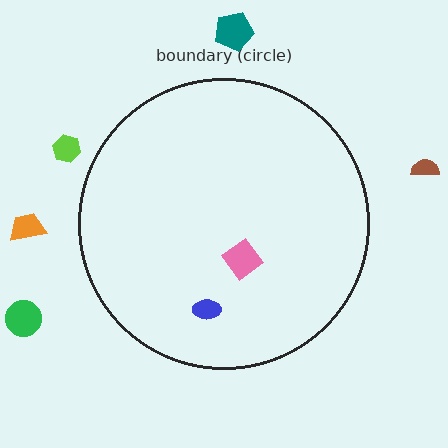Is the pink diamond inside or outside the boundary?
Inside.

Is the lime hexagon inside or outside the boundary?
Outside.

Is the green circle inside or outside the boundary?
Outside.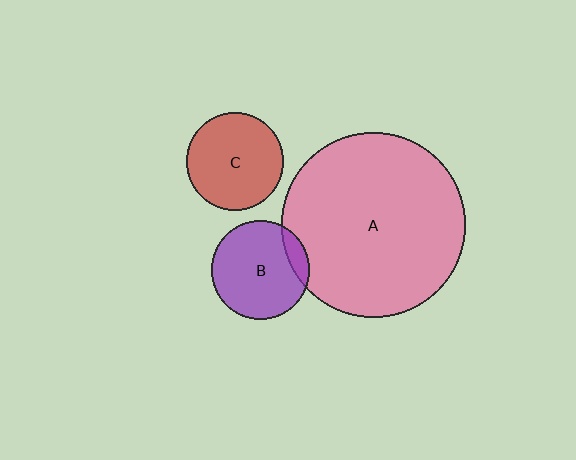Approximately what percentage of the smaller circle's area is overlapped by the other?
Approximately 10%.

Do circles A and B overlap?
Yes.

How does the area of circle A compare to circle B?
Approximately 3.5 times.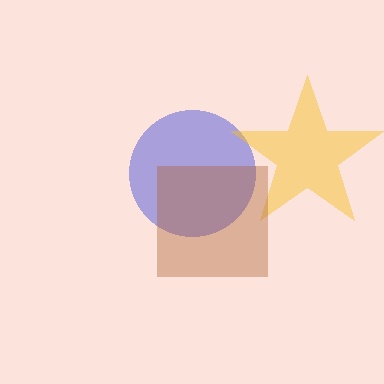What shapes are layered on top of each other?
The layered shapes are: a blue circle, a yellow star, a brown square.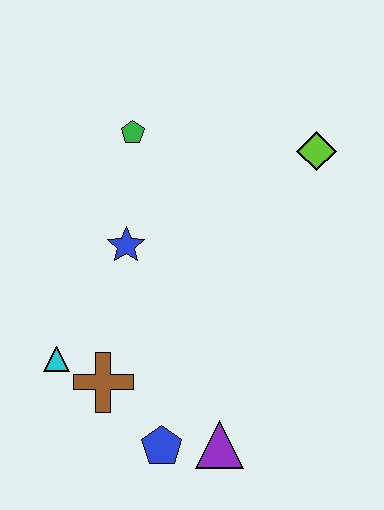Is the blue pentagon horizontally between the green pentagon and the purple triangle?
Yes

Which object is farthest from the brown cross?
The lime diamond is farthest from the brown cross.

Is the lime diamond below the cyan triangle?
No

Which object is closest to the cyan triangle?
The brown cross is closest to the cyan triangle.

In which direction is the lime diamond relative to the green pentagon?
The lime diamond is to the right of the green pentagon.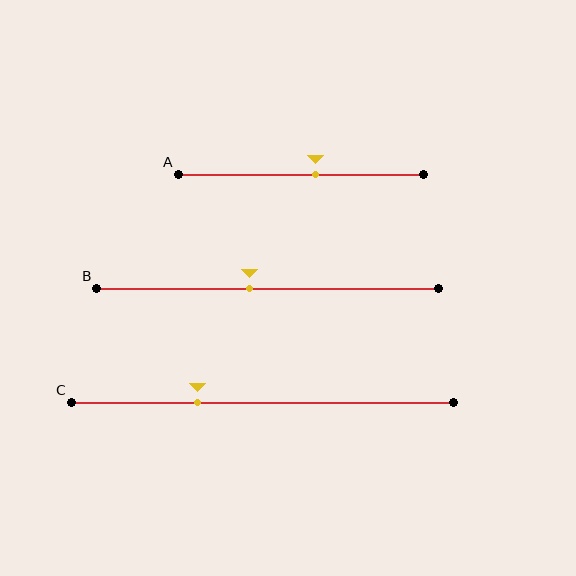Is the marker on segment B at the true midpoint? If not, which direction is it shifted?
No, the marker on segment B is shifted to the left by about 5% of the segment length.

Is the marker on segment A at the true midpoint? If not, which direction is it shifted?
No, the marker on segment A is shifted to the right by about 6% of the segment length.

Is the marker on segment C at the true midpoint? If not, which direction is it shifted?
No, the marker on segment C is shifted to the left by about 17% of the segment length.